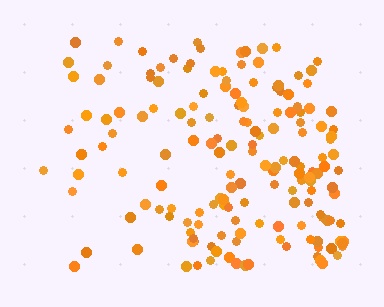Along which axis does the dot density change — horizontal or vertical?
Horizontal.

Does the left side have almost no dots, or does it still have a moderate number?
Still a moderate number, just noticeably fewer than the right.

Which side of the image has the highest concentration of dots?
The right.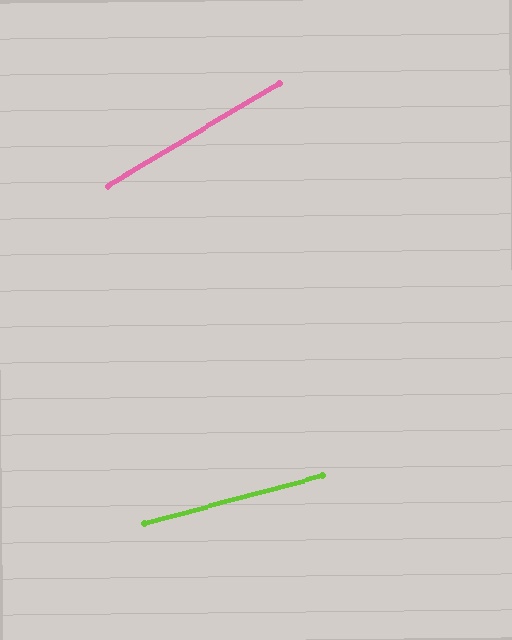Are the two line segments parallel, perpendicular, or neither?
Neither parallel nor perpendicular — they differ by about 16°.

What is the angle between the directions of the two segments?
Approximately 16 degrees.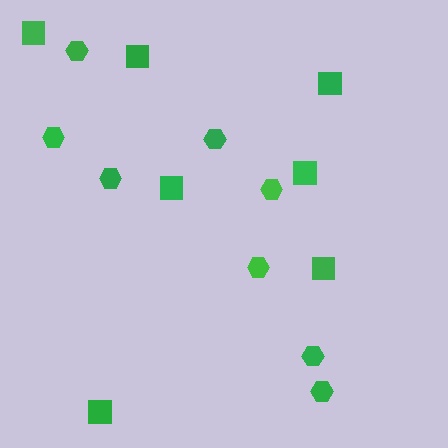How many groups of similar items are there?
There are 2 groups: one group of hexagons (8) and one group of squares (7).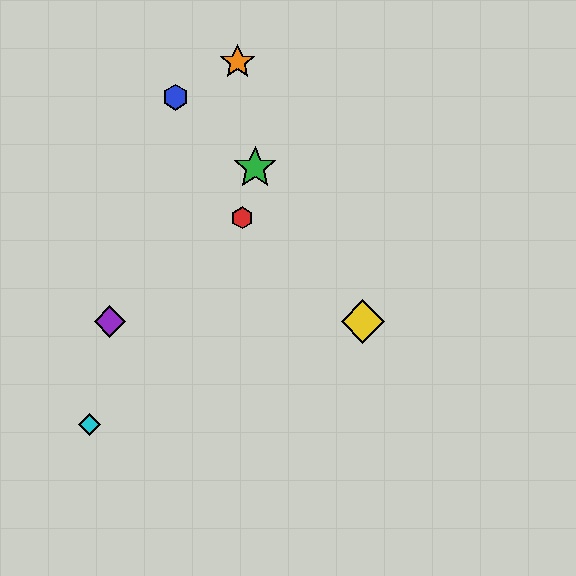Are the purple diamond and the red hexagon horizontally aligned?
No, the purple diamond is at y≈322 and the red hexagon is at y≈218.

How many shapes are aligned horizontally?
2 shapes (the yellow diamond, the purple diamond) are aligned horizontally.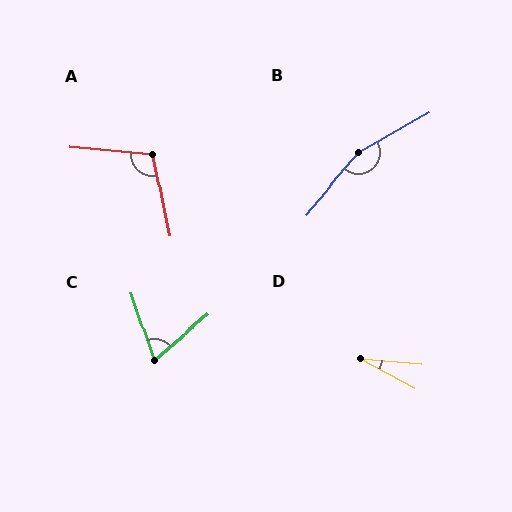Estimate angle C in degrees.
Approximately 68 degrees.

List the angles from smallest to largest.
D (23°), C (68°), A (107°), B (160°).